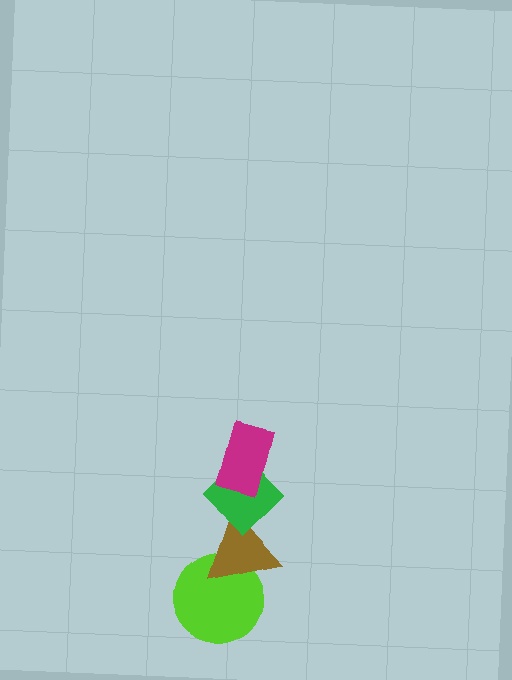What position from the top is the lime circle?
The lime circle is 4th from the top.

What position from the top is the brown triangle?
The brown triangle is 3rd from the top.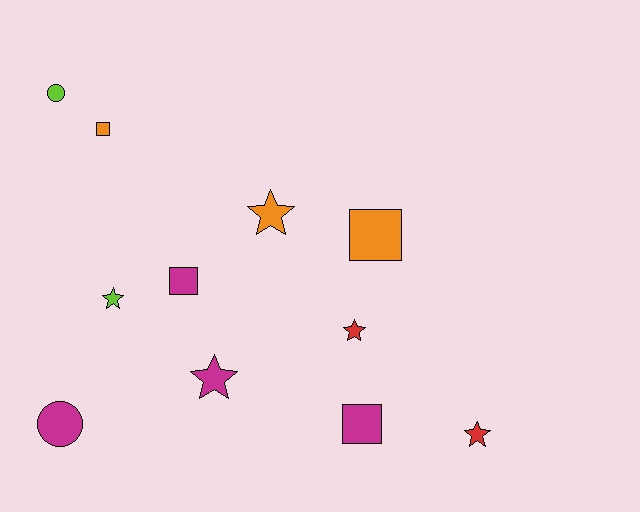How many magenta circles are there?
There is 1 magenta circle.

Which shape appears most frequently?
Star, with 5 objects.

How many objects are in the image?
There are 11 objects.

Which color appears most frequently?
Magenta, with 4 objects.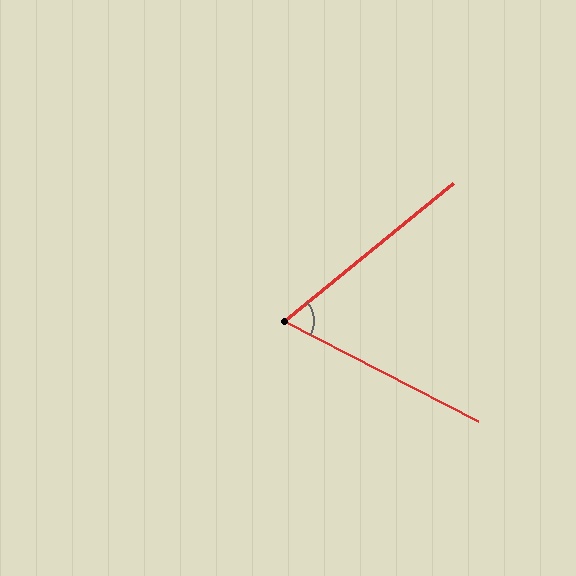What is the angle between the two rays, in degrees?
Approximately 67 degrees.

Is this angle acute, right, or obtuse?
It is acute.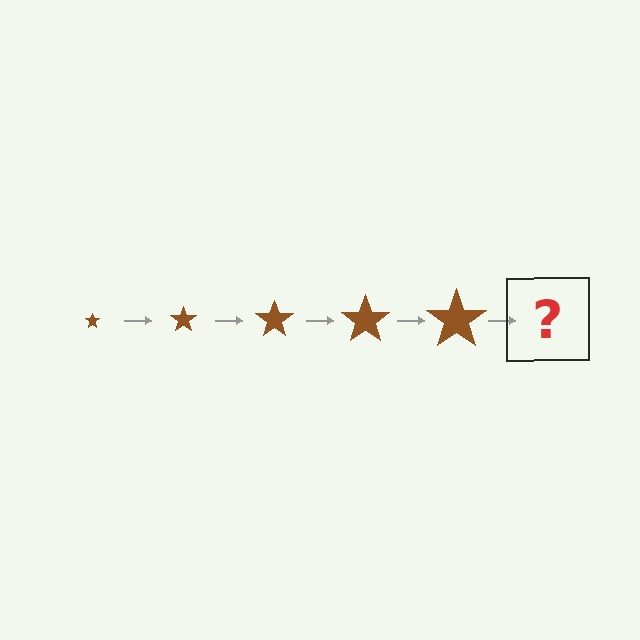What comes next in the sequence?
The next element should be a brown star, larger than the previous one.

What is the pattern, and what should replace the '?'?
The pattern is that the star gets progressively larger each step. The '?' should be a brown star, larger than the previous one.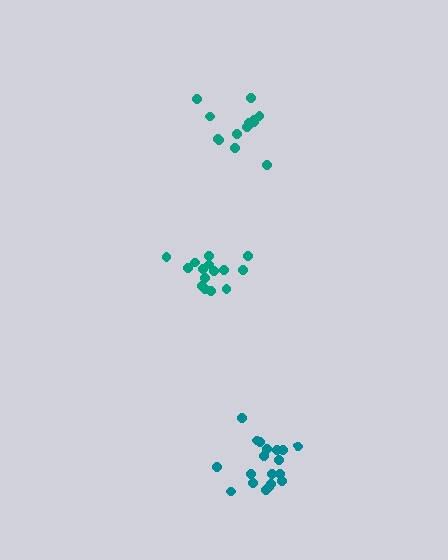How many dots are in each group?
Group 1: 15 dots, Group 2: 14 dots, Group 3: 19 dots (48 total).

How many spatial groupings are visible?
There are 3 spatial groupings.